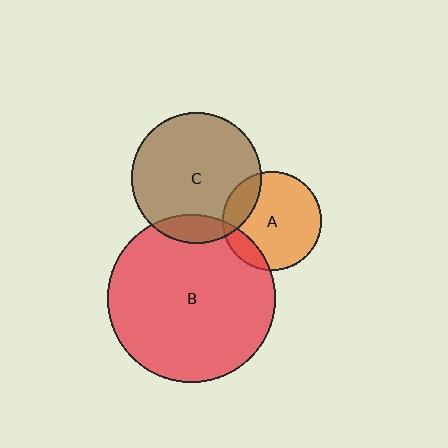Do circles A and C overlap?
Yes.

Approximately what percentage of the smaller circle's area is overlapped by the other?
Approximately 20%.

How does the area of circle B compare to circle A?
Approximately 2.8 times.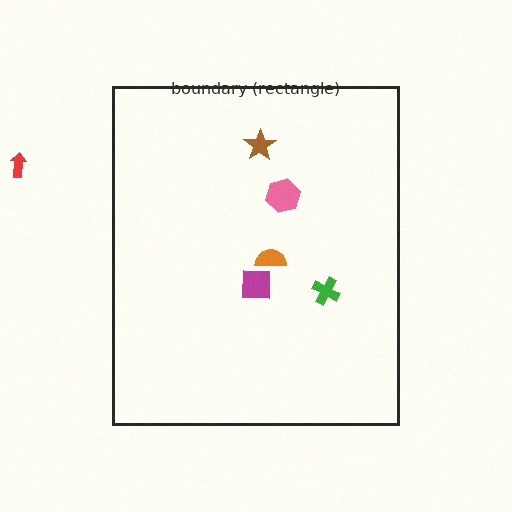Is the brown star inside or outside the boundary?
Inside.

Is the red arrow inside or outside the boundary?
Outside.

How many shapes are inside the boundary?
5 inside, 1 outside.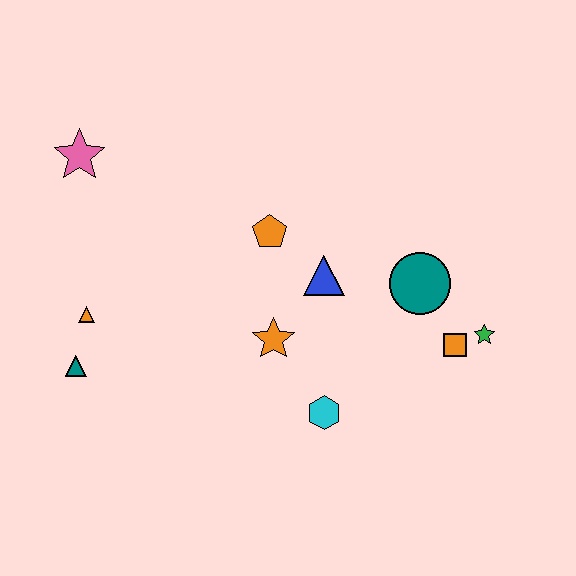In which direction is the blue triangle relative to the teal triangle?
The blue triangle is to the right of the teal triangle.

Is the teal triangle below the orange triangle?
Yes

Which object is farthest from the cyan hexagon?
The pink star is farthest from the cyan hexagon.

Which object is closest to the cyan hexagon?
The orange star is closest to the cyan hexagon.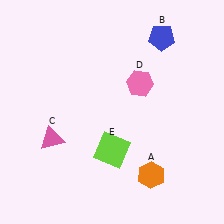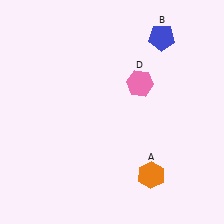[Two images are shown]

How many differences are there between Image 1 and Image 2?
There are 2 differences between the two images.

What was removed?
The lime square (E), the pink triangle (C) were removed in Image 2.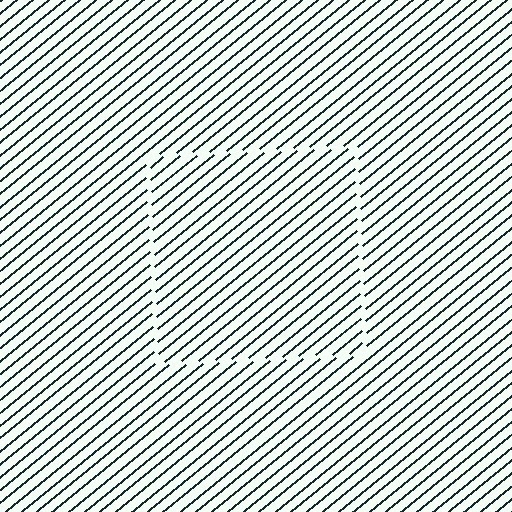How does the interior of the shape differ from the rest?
The interior of the shape contains the same grating, shifted by half a period — the contour is defined by the phase discontinuity where line-ends from the inner and outer gratings abut.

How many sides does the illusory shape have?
4 sides — the line-ends trace a square.